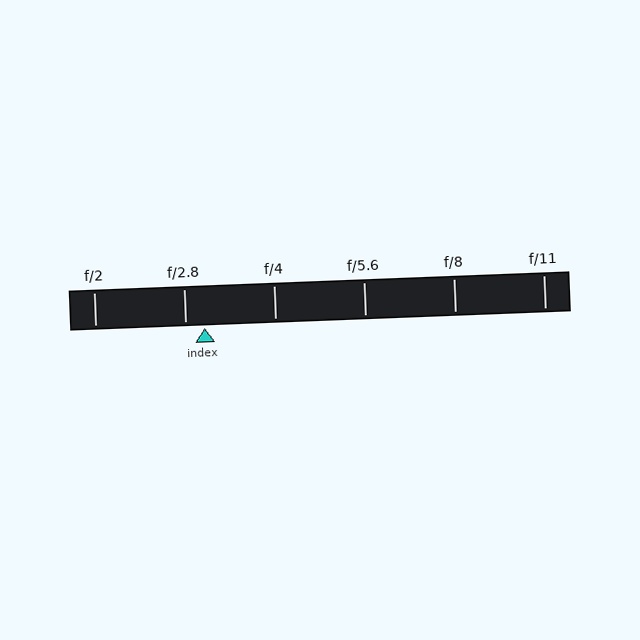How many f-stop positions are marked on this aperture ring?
There are 6 f-stop positions marked.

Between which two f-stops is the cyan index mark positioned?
The index mark is between f/2.8 and f/4.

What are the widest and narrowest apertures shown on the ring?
The widest aperture shown is f/2 and the narrowest is f/11.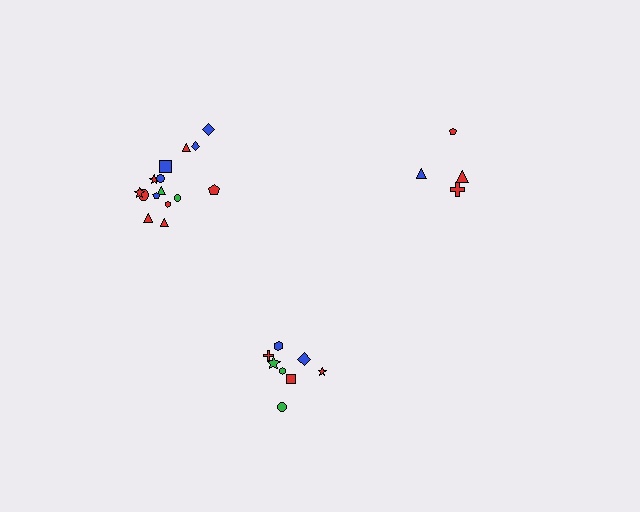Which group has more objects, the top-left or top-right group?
The top-left group.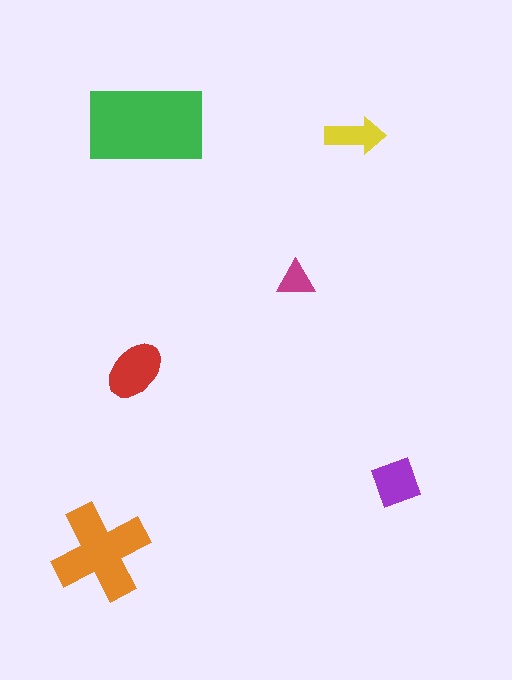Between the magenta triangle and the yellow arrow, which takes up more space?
The yellow arrow.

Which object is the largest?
The green rectangle.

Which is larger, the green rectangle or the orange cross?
The green rectangle.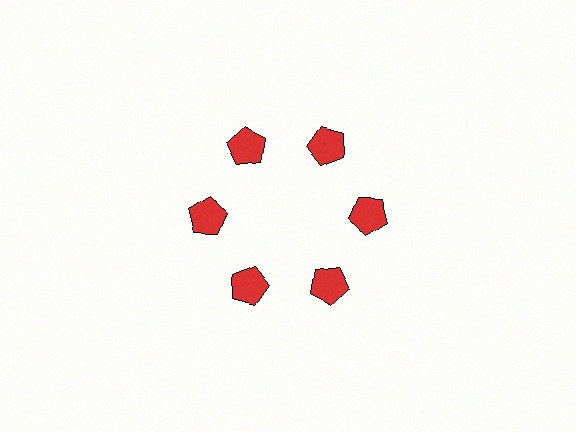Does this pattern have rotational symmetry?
Yes, this pattern has 6-fold rotational symmetry. It looks the same after rotating 60 degrees around the center.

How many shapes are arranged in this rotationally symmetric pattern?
There are 6 shapes, arranged in 6 groups of 1.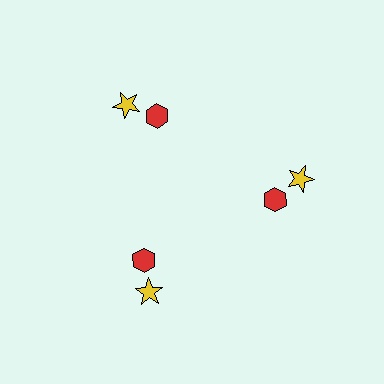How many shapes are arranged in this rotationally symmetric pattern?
There are 6 shapes, arranged in 3 groups of 2.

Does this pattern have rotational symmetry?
Yes, this pattern has 3-fold rotational symmetry. It looks the same after rotating 120 degrees around the center.